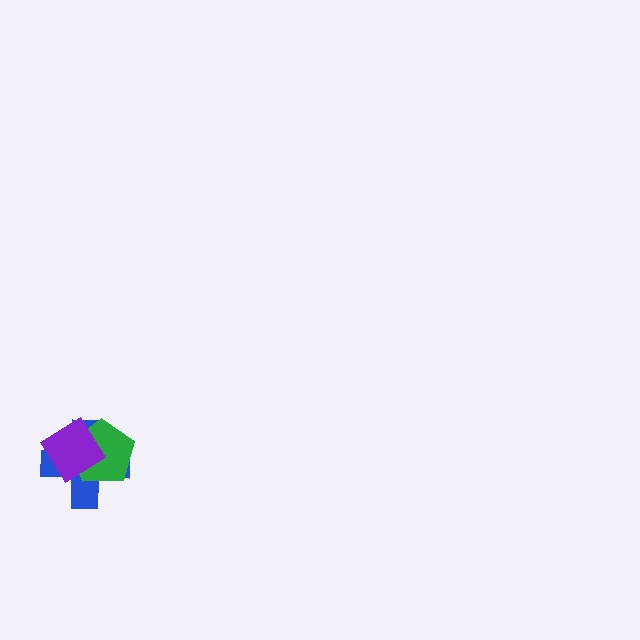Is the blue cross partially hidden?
Yes, it is partially covered by another shape.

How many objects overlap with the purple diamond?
2 objects overlap with the purple diamond.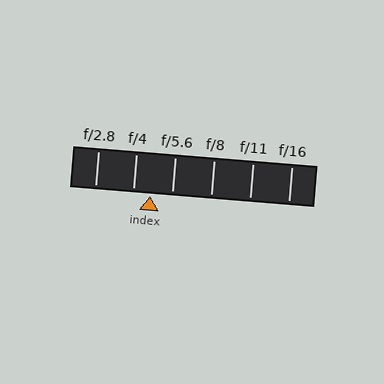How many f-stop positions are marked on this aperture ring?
There are 6 f-stop positions marked.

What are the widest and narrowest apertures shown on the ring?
The widest aperture shown is f/2.8 and the narrowest is f/16.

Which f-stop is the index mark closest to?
The index mark is closest to f/4.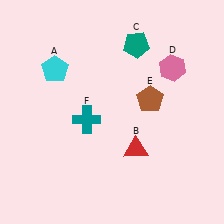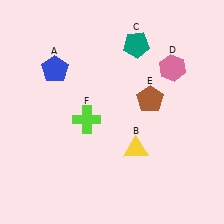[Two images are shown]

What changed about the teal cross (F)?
In Image 1, F is teal. In Image 2, it changed to lime.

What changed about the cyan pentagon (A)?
In Image 1, A is cyan. In Image 2, it changed to blue.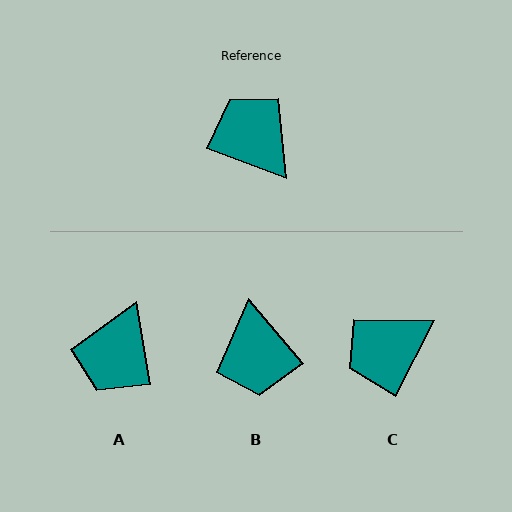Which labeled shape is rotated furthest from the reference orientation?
B, about 151 degrees away.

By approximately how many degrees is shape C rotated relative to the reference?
Approximately 84 degrees counter-clockwise.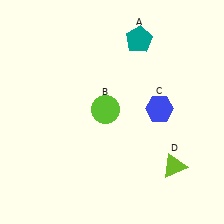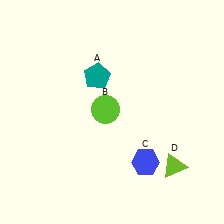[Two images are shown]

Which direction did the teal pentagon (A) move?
The teal pentagon (A) moved left.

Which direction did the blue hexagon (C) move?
The blue hexagon (C) moved down.